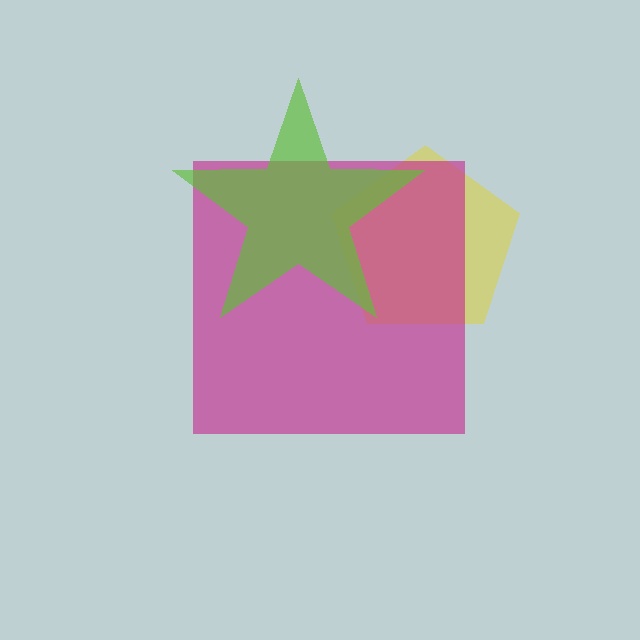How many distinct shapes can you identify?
There are 3 distinct shapes: a yellow pentagon, a magenta square, a lime star.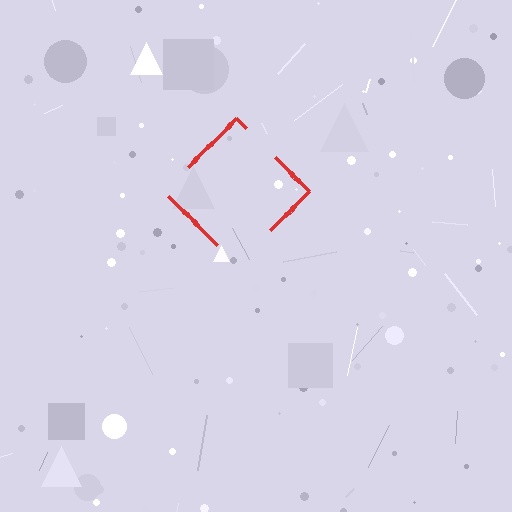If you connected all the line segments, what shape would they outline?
They would outline a diamond.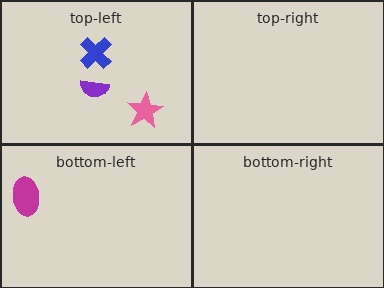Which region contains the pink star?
The top-left region.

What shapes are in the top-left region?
The blue cross, the pink star, the purple semicircle.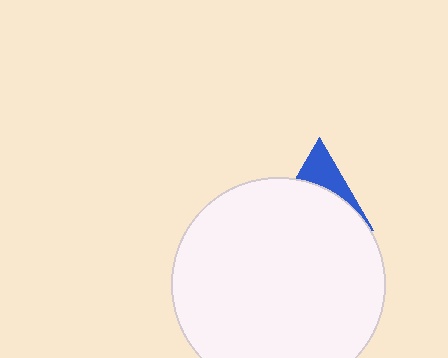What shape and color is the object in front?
The object in front is a white circle.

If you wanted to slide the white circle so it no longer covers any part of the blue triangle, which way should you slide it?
Slide it down — that is the most direct way to separate the two shapes.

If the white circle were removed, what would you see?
You would see the complete blue triangle.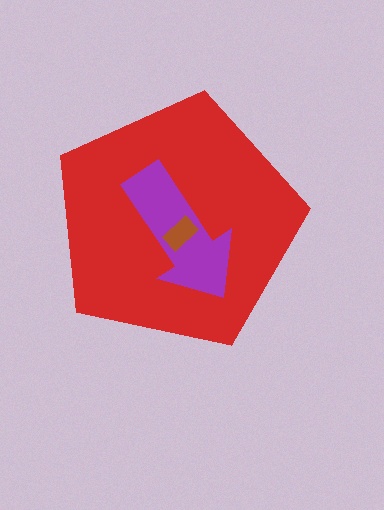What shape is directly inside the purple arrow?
The brown rectangle.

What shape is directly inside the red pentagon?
The purple arrow.